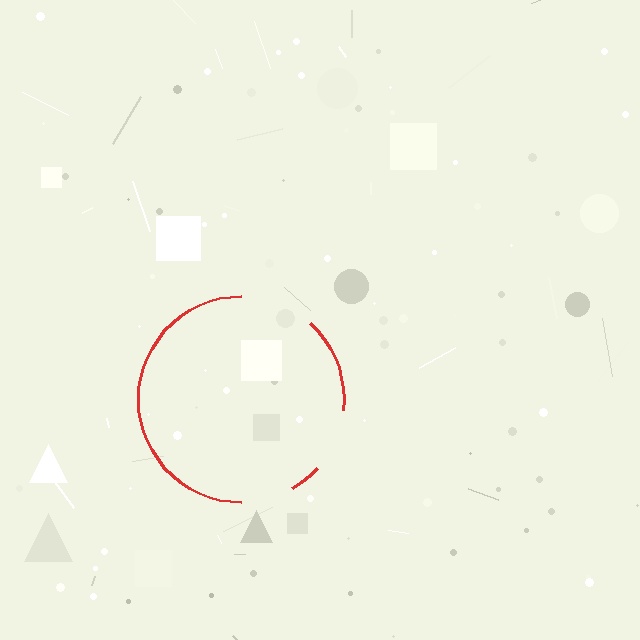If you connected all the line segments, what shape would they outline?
They would outline a circle.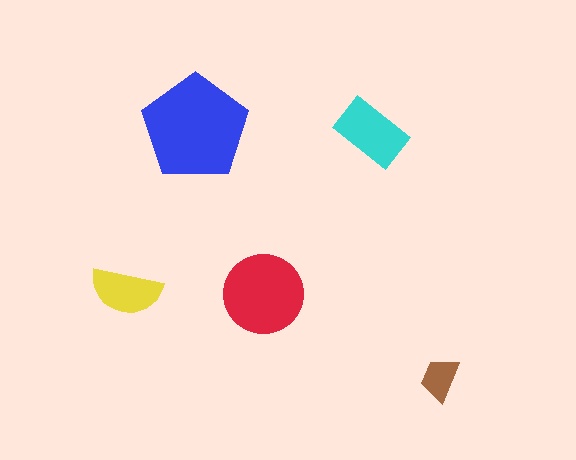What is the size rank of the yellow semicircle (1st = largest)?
4th.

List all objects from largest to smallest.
The blue pentagon, the red circle, the cyan rectangle, the yellow semicircle, the brown trapezoid.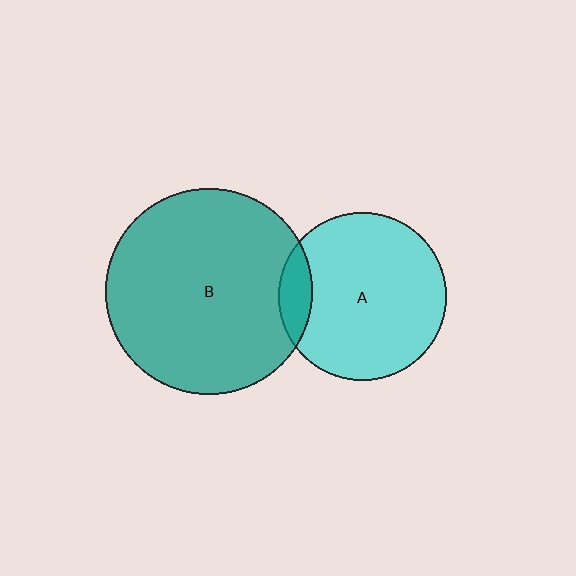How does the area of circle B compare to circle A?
Approximately 1.5 times.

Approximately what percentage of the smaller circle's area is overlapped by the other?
Approximately 10%.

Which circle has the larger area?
Circle B (teal).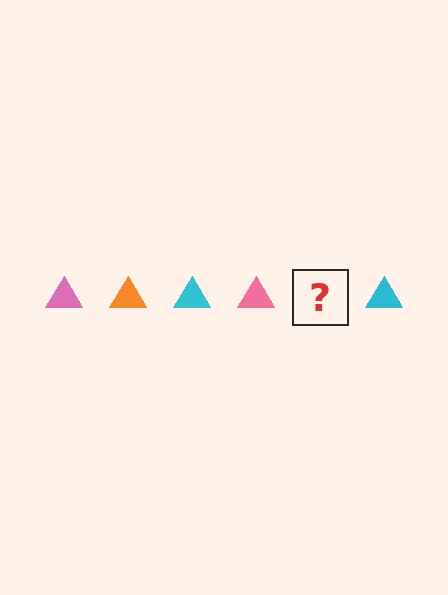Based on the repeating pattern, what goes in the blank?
The blank should be an orange triangle.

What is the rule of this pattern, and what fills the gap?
The rule is that the pattern cycles through pink, orange, cyan triangles. The gap should be filled with an orange triangle.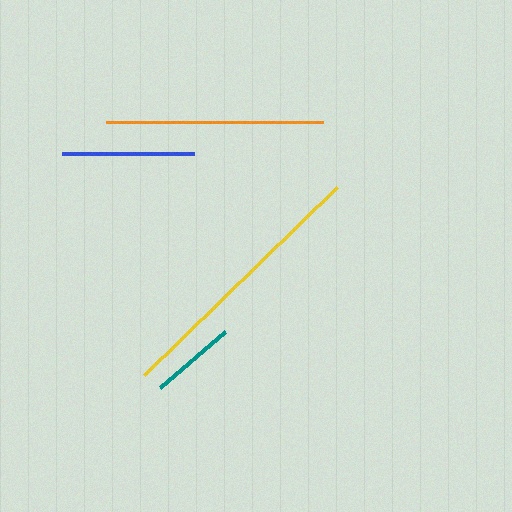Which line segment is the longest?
The yellow line is the longest at approximately 270 pixels.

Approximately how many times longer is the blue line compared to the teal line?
The blue line is approximately 1.6 times the length of the teal line.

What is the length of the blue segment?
The blue segment is approximately 132 pixels long.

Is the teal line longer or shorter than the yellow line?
The yellow line is longer than the teal line.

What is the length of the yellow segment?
The yellow segment is approximately 270 pixels long.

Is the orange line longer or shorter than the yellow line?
The yellow line is longer than the orange line.